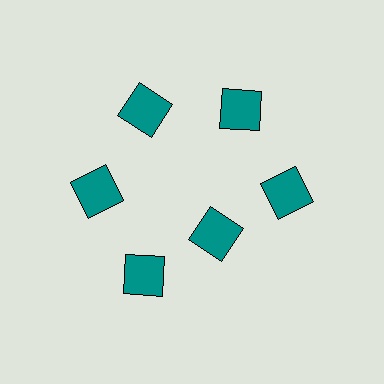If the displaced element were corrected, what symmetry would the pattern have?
It would have 6-fold rotational symmetry — the pattern would map onto itself every 60 degrees.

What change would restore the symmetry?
The symmetry would be restored by moving it outward, back onto the ring so that all 6 squares sit at equal angles and equal distance from the center.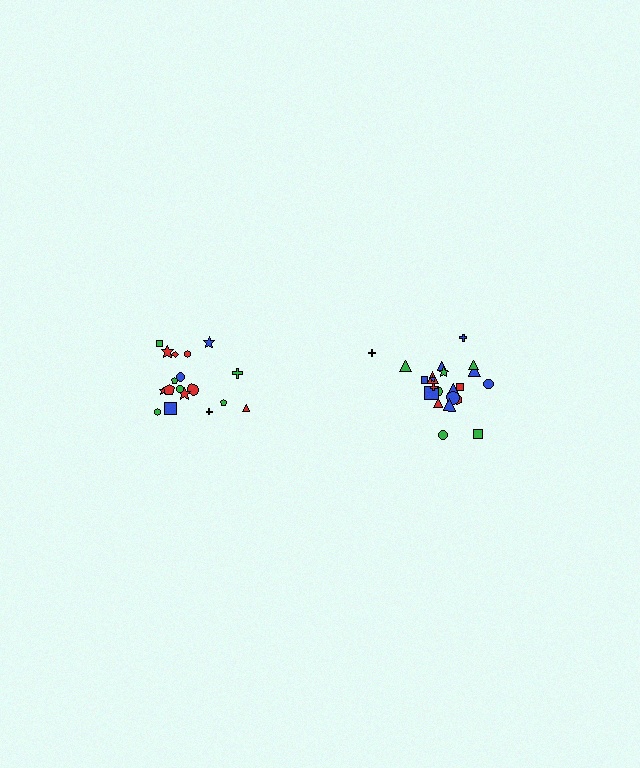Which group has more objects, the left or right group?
The right group.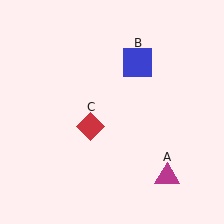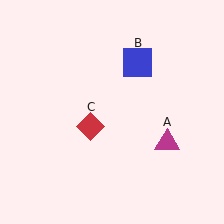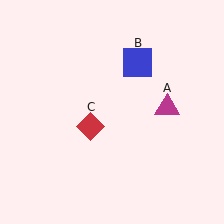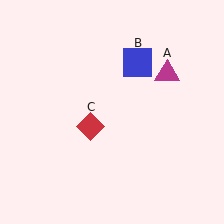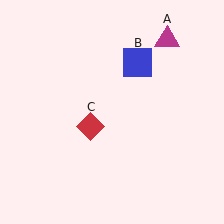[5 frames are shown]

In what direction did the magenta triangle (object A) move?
The magenta triangle (object A) moved up.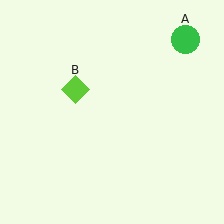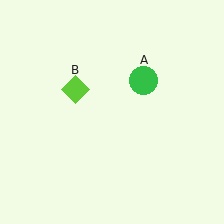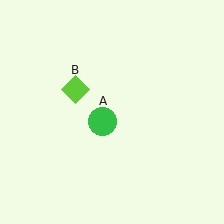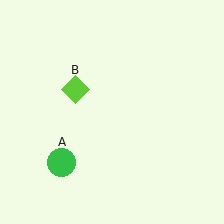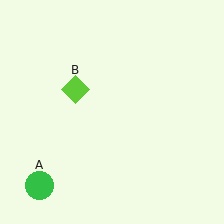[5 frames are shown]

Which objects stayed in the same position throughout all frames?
Lime diamond (object B) remained stationary.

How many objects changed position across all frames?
1 object changed position: green circle (object A).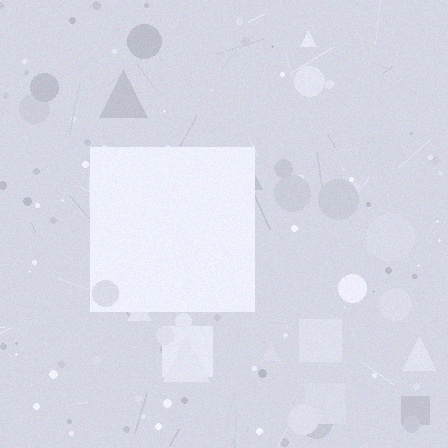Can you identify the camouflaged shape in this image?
The camouflaged shape is a square.